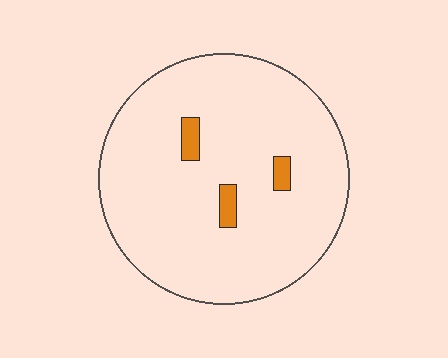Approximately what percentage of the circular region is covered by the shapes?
Approximately 5%.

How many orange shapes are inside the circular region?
3.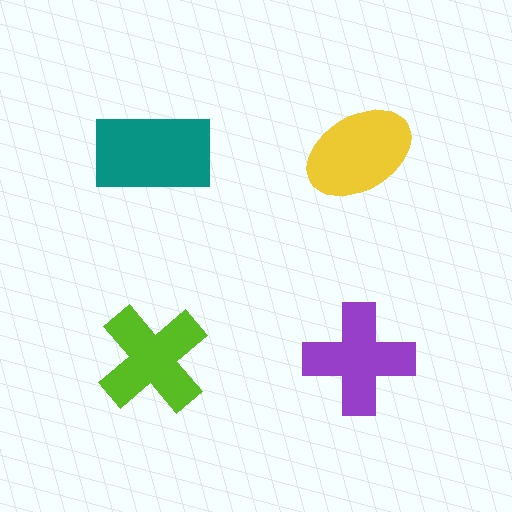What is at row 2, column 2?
A purple cross.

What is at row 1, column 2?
A yellow ellipse.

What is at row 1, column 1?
A teal rectangle.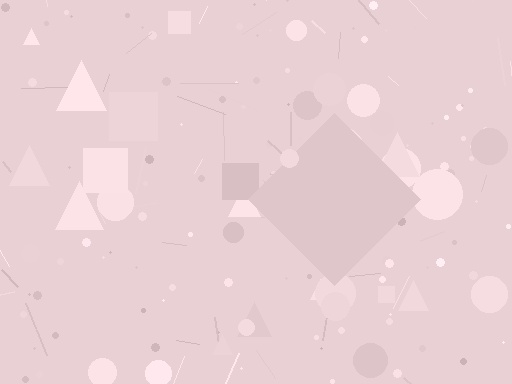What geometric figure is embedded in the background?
A diamond is embedded in the background.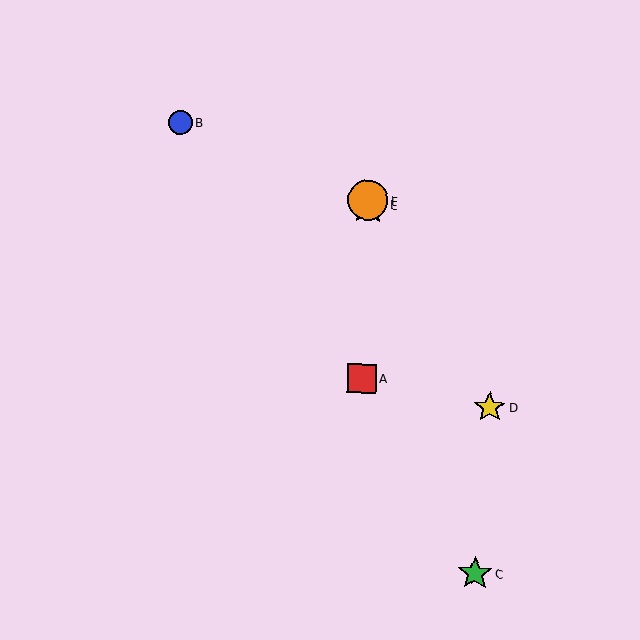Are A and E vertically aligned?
Yes, both are at x≈362.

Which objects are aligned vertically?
Objects A, E, F are aligned vertically.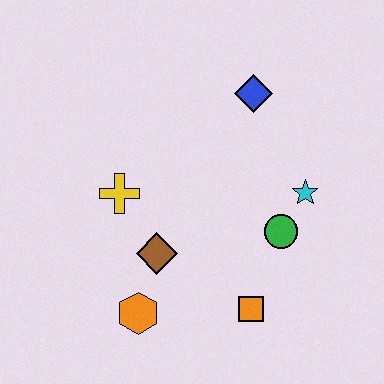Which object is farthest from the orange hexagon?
The blue diamond is farthest from the orange hexagon.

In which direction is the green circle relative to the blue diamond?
The green circle is below the blue diamond.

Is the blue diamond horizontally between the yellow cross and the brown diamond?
No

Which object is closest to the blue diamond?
The cyan star is closest to the blue diamond.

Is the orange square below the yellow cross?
Yes